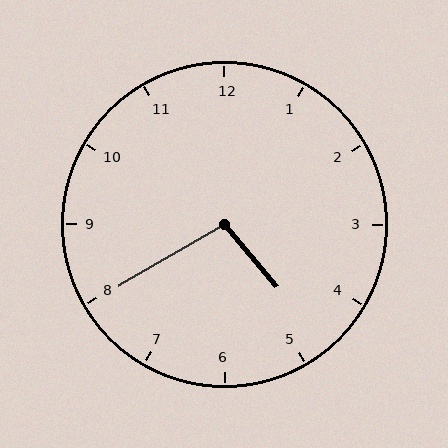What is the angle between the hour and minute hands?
Approximately 100 degrees.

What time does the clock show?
4:40.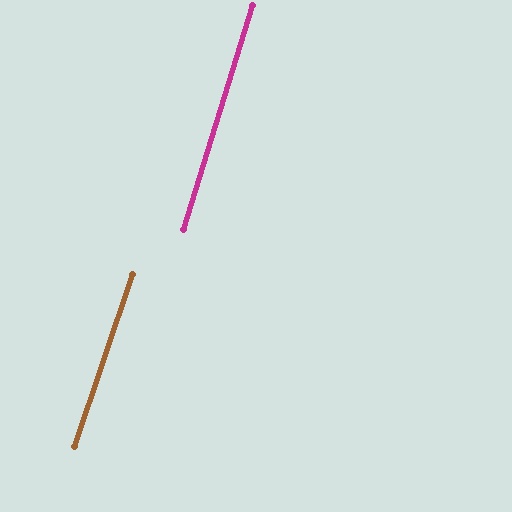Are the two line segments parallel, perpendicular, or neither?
Parallel — their directions differ by only 1.7°.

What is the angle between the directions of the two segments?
Approximately 2 degrees.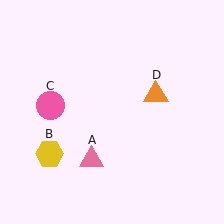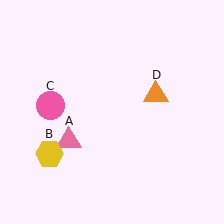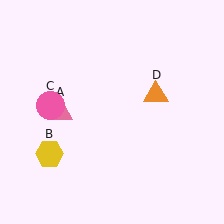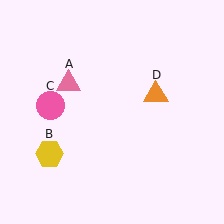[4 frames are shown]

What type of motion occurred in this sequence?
The pink triangle (object A) rotated clockwise around the center of the scene.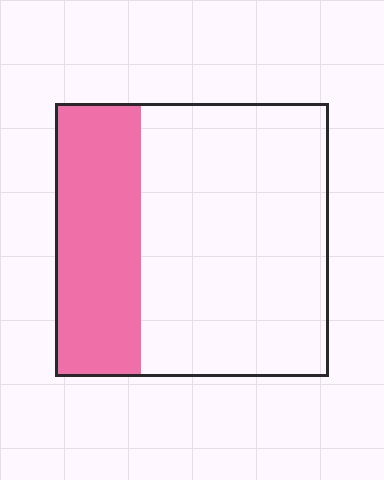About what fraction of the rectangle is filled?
About one third (1/3).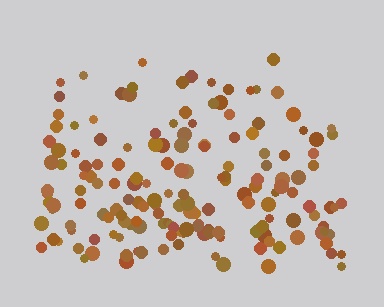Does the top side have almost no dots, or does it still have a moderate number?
Still a moderate number, just noticeably fewer than the bottom.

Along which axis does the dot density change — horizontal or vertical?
Vertical.